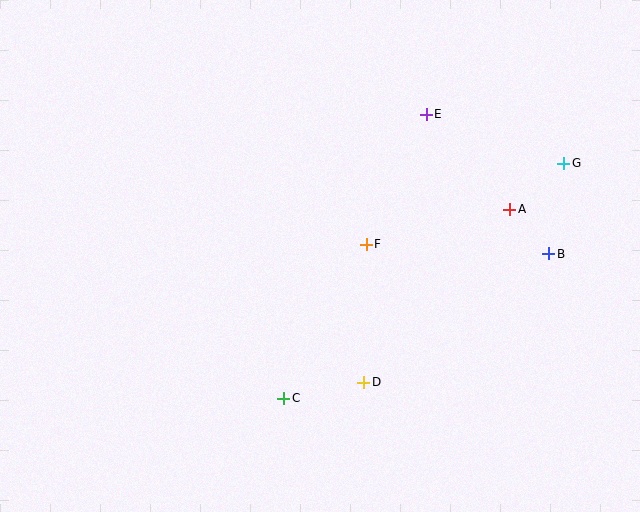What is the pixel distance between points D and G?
The distance between D and G is 297 pixels.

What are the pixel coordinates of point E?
Point E is at (426, 114).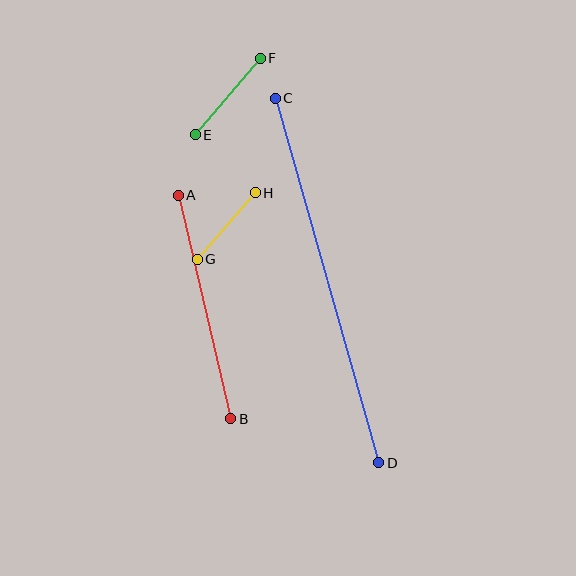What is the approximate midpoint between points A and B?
The midpoint is at approximately (205, 307) pixels.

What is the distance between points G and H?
The distance is approximately 88 pixels.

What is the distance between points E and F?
The distance is approximately 100 pixels.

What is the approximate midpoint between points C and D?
The midpoint is at approximately (327, 281) pixels.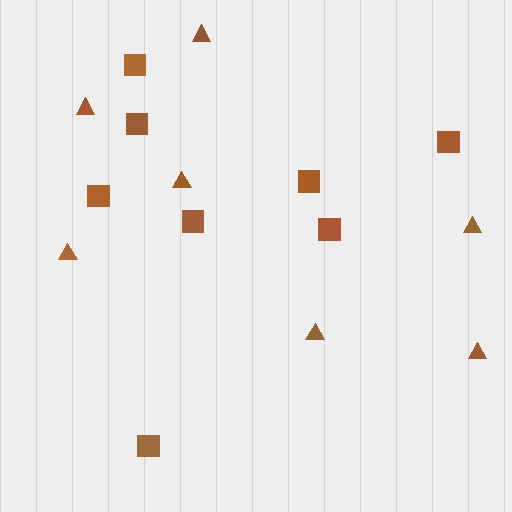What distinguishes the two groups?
There are 2 groups: one group of squares (8) and one group of triangles (7).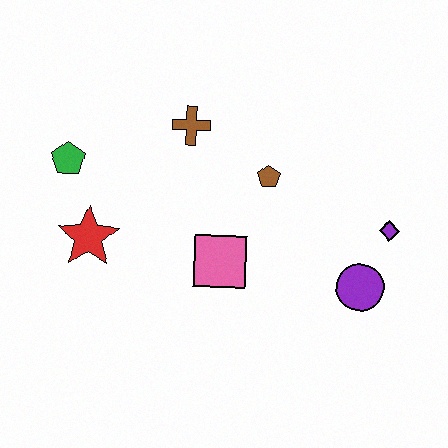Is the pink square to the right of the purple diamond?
No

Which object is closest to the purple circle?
The purple diamond is closest to the purple circle.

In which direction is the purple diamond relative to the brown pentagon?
The purple diamond is to the right of the brown pentagon.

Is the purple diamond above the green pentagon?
No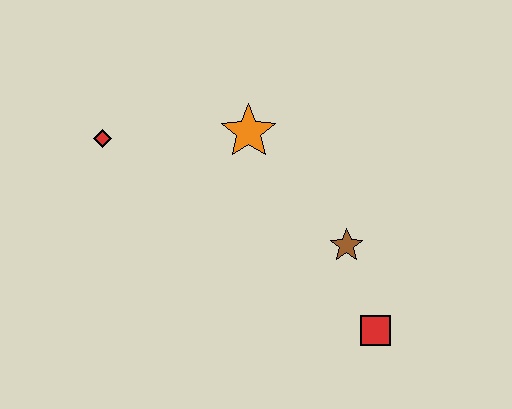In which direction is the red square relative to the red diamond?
The red square is to the right of the red diamond.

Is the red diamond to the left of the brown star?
Yes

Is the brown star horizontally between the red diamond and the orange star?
No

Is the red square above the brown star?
No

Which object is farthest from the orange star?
The red square is farthest from the orange star.